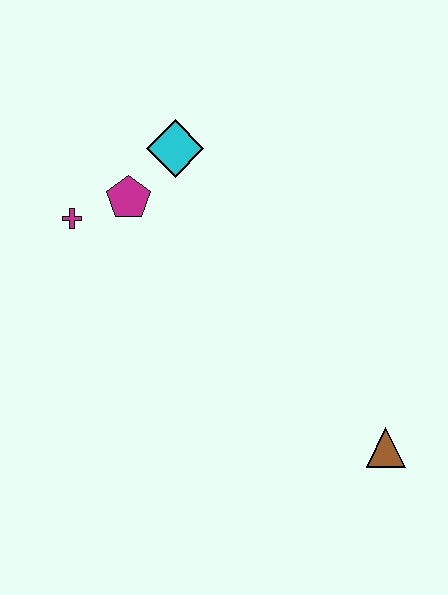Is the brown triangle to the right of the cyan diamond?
Yes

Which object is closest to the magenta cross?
The magenta pentagon is closest to the magenta cross.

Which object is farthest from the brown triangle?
The magenta cross is farthest from the brown triangle.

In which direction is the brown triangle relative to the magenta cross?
The brown triangle is to the right of the magenta cross.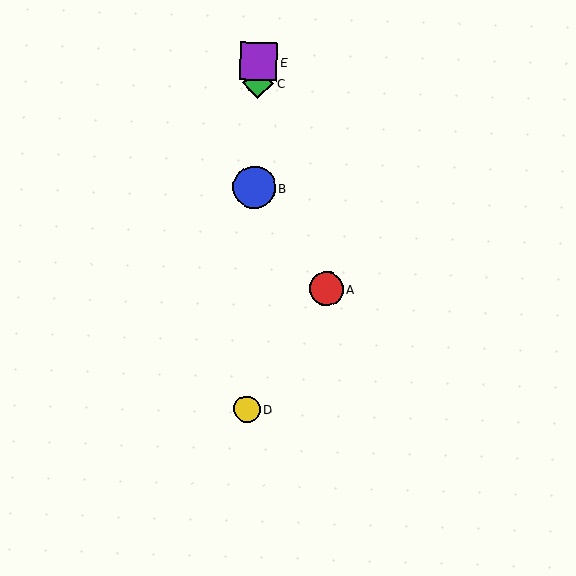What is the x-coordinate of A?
Object A is at x≈326.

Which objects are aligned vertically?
Objects B, C, D, E are aligned vertically.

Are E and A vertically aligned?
No, E is at x≈258 and A is at x≈326.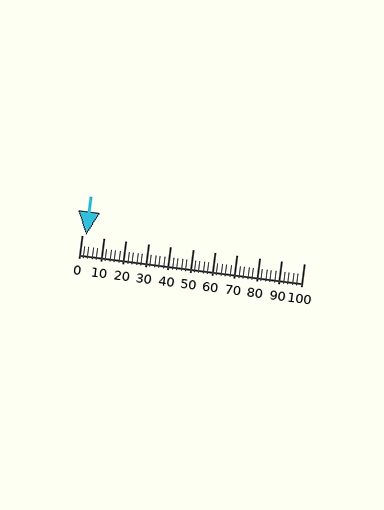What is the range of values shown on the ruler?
The ruler shows values from 0 to 100.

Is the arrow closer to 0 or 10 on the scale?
The arrow is closer to 0.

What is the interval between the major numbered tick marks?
The major tick marks are spaced 10 units apart.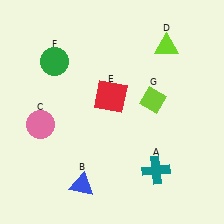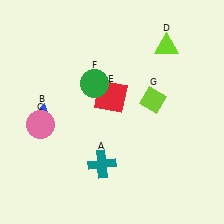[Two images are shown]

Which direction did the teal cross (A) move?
The teal cross (A) moved left.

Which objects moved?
The objects that moved are: the teal cross (A), the blue triangle (B), the green circle (F).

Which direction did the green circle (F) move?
The green circle (F) moved right.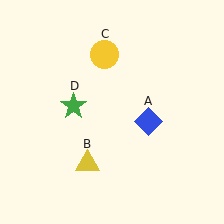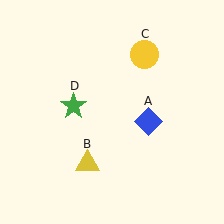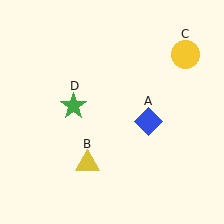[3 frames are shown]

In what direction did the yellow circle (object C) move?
The yellow circle (object C) moved right.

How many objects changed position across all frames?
1 object changed position: yellow circle (object C).